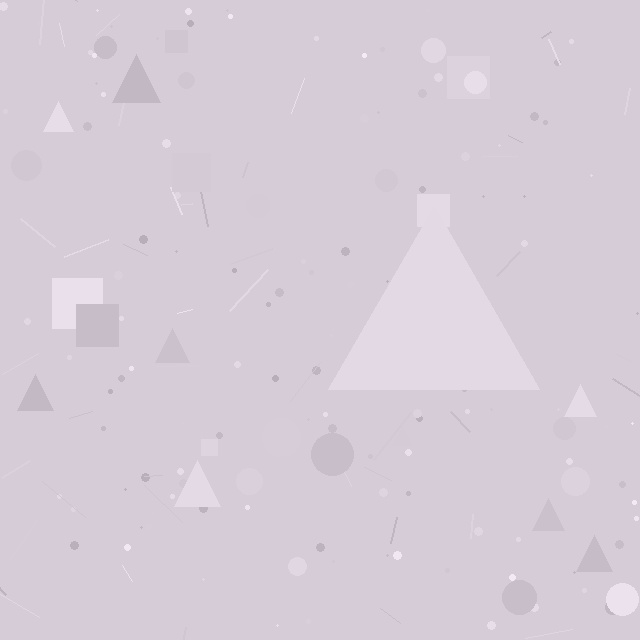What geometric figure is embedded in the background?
A triangle is embedded in the background.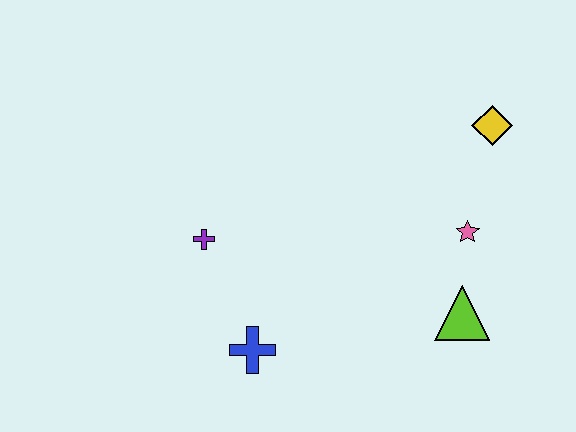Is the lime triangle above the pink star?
No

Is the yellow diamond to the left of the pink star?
No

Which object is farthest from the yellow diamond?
The blue cross is farthest from the yellow diamond.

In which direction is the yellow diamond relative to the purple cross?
The yellow diamond is to the right of the purple cross.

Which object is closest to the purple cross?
The blue cross is closest to the purple cross.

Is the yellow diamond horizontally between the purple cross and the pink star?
No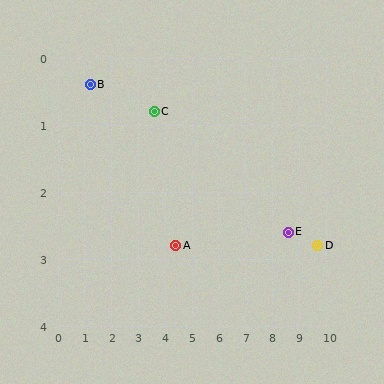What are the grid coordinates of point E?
Point E is at approximately (8.6, 2.6).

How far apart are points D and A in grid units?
Points D and A are about 5.3 grid units apart.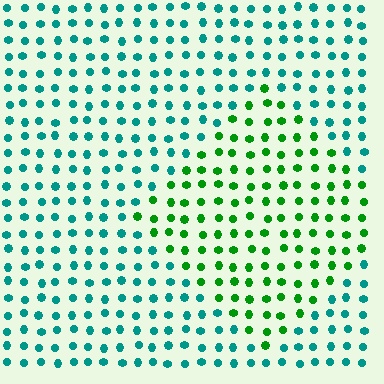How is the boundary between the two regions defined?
The boundary is defined purely by a slight shift in hue (about 50 degrees). Spacing, size, and orientation are identical on both sides.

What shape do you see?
I see a diamond.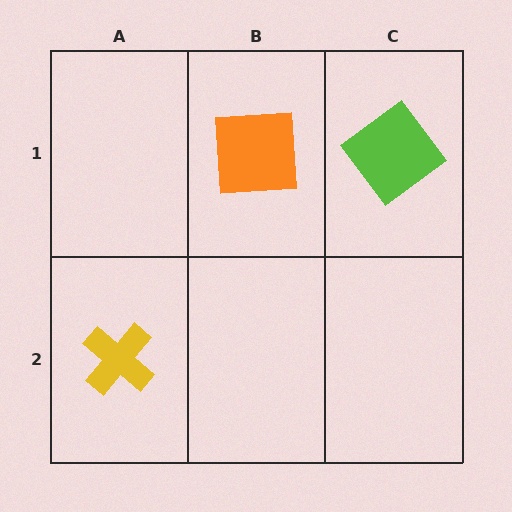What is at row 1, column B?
An orange square.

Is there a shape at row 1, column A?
No, that cell is empty.